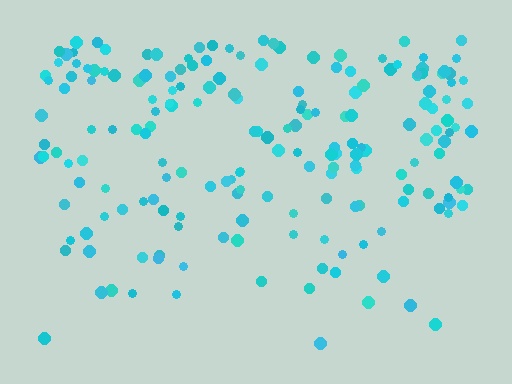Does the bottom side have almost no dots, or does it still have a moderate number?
Still a moderate number, just noticeably fewer than the top.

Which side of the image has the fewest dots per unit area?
The bottom.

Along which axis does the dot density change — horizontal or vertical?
Vertical.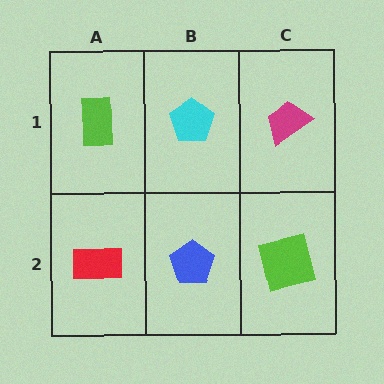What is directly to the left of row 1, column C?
A cyan pentagon.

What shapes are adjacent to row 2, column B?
A cyan pentagon (row 1, column B), a red rectangle (row 2, column A), a lime square (row 2, column C).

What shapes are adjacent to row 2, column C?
A magenta trapezoid (row 1, column C), a blue pentagon (row 2, column B).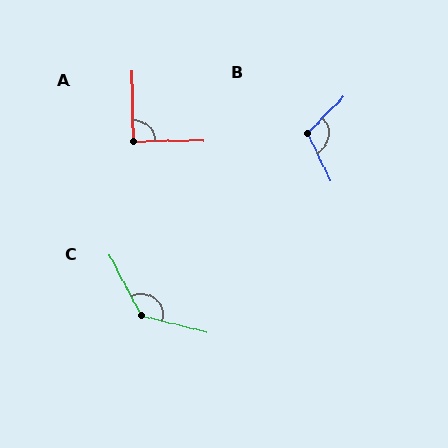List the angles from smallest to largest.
A (91°), B (110°), C (131°).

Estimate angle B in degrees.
Approximately 110 degrees.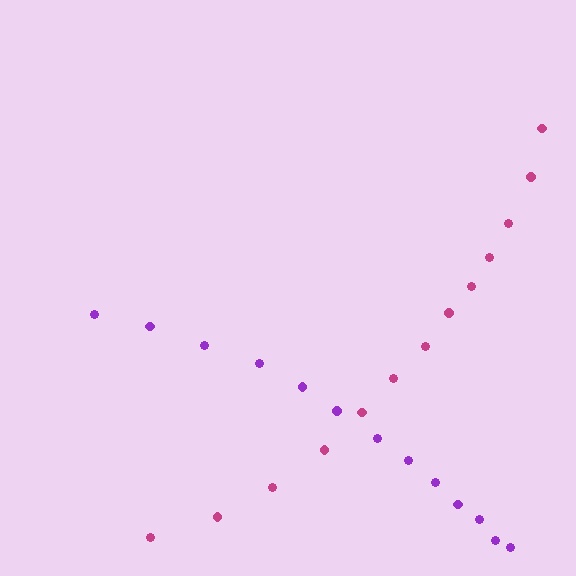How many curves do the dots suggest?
There are 2 distinct paths.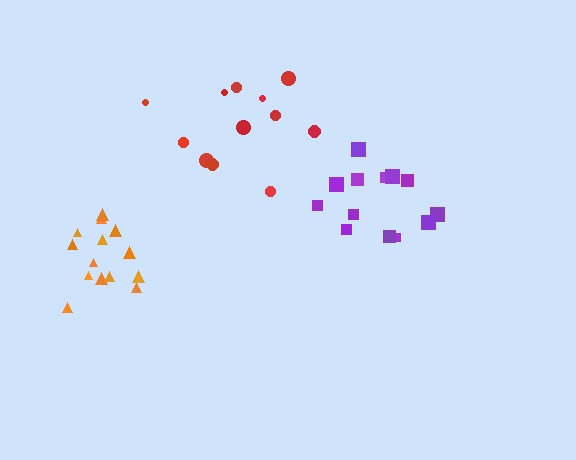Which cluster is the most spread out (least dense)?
Red.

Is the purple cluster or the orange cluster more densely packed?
Orange.